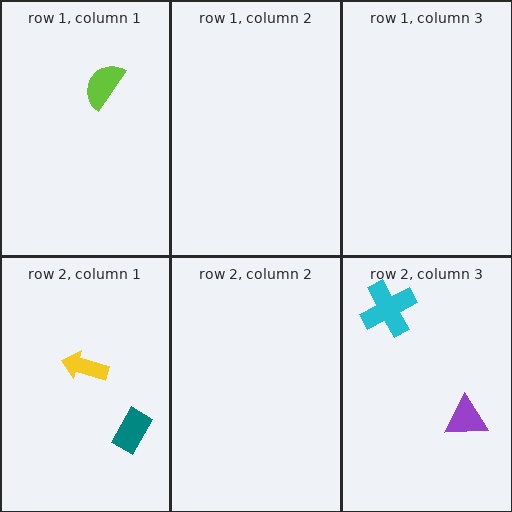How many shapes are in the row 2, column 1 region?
2.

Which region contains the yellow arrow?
The row 2, column 1 region.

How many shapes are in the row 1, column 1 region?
1.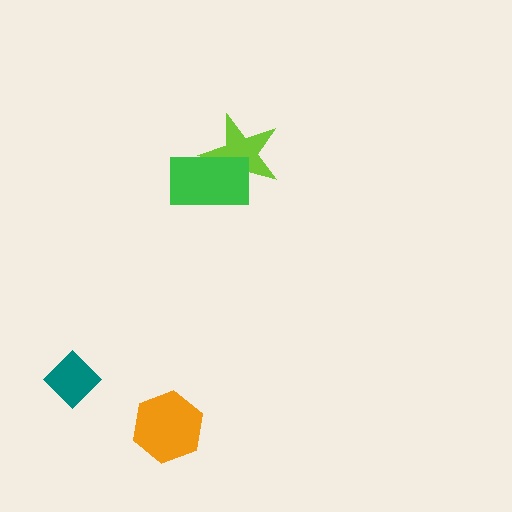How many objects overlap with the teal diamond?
0 objects overlap with the teal diamond.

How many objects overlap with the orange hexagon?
0 objects overlap with the orange hexagon.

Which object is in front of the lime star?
The green rectangle is in front of the lime star.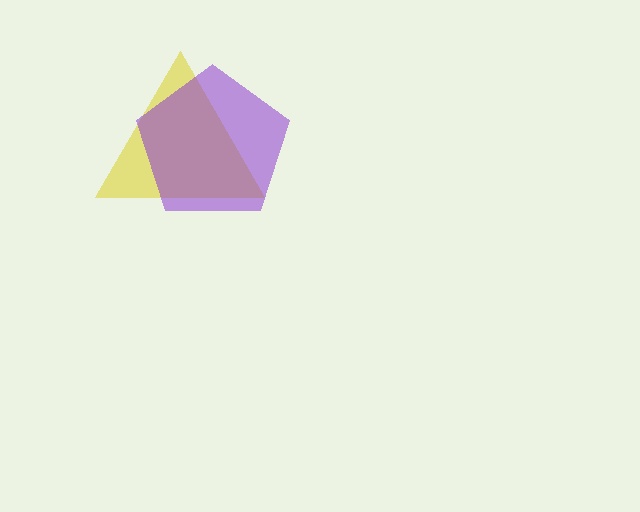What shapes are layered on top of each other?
The layered shapes are: a yellow triangle, a purple pentagon.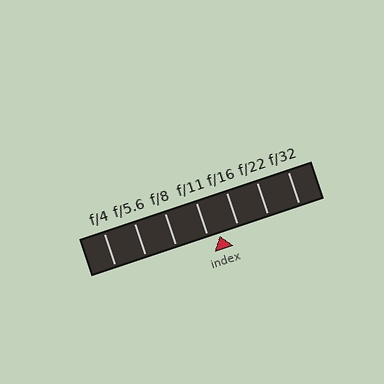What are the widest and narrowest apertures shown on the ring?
The widest aperture shown is f/4 and the narrowest is f/32.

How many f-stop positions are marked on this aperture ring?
There are 7 f-stop positions marked.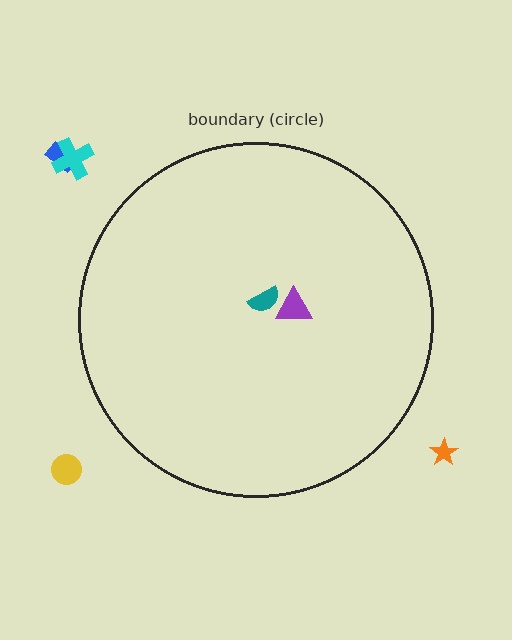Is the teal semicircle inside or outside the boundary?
Inside.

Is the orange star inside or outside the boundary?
Outside.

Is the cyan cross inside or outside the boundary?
Outside.